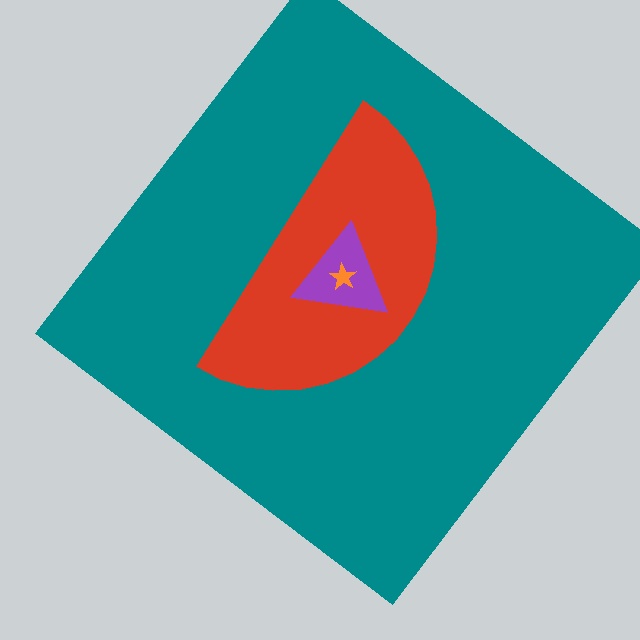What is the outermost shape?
The teal diamond.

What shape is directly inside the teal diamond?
The red semicircle.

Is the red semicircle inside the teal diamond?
Yes.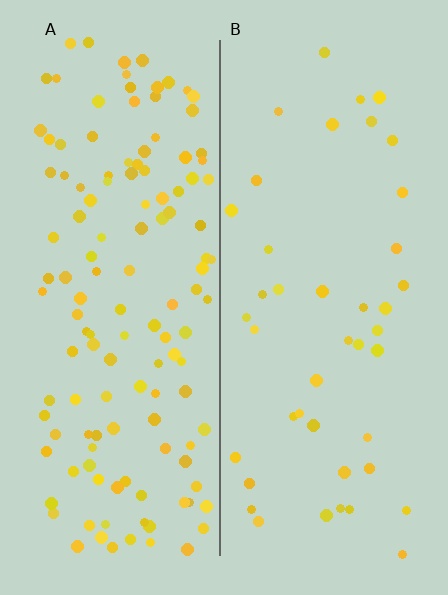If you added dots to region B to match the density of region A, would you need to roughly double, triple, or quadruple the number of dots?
Approximately triple.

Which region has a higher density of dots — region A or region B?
A (the left).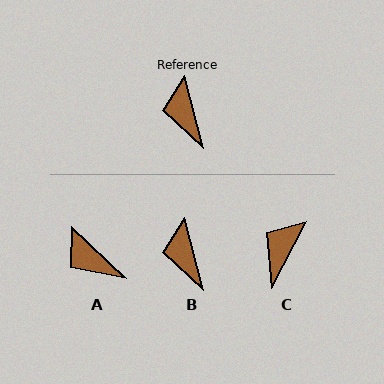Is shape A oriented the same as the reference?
No, it is off by about 32 degrees.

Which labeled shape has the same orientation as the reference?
B.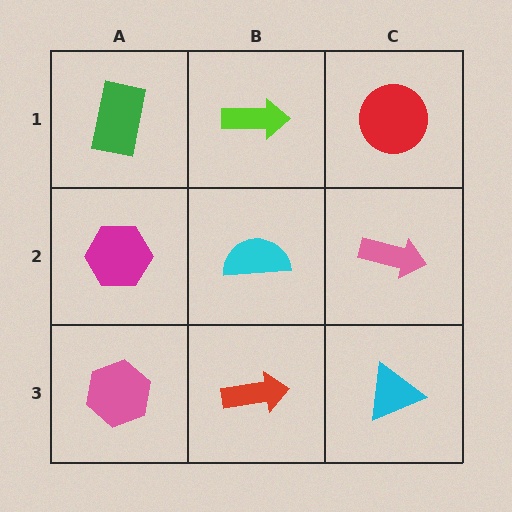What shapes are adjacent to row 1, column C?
A pink arrow (row 2, column C), a lime arrow (row 1, column B).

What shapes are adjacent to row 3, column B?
A cyan semicircle (row 2, column B), a pink hexagon (row 3, column A), a cyan triangle (row 3, column C).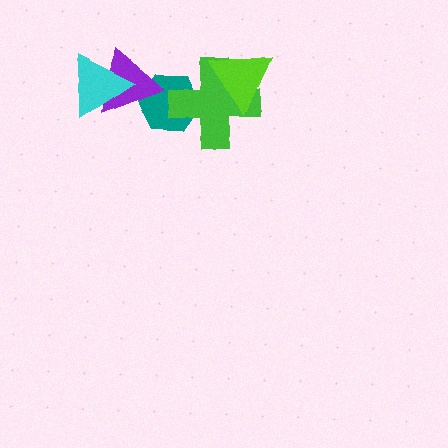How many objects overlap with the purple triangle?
2 objects overlap with the purple triangle.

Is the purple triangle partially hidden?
Yes, it is partially covered by another shape.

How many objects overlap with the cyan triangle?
1 object overlaps with the cyan triangle.